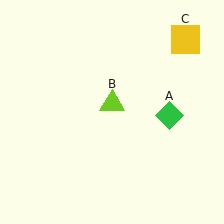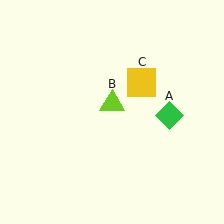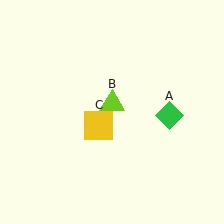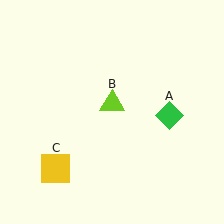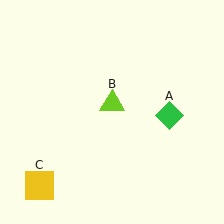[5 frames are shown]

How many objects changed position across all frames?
1 object changed position: yellow square (object C).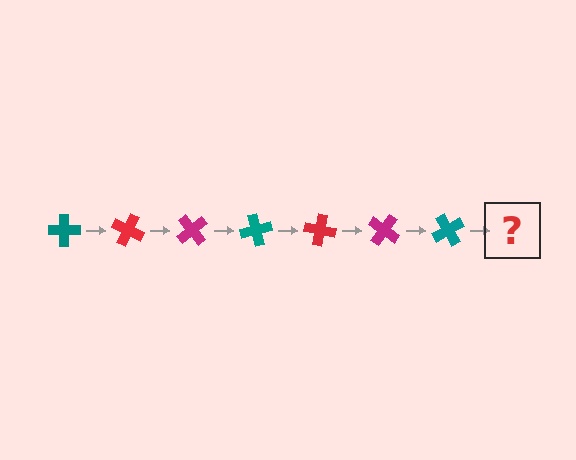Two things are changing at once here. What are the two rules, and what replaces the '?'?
The two rules are that it rotates 25 degrees each step and the color cycles through teal, red, and magenta. The '?' should be a red cross, rotated 175 degrees from the start.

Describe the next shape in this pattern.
It should be a red cross, rotated 175 degrees from the start.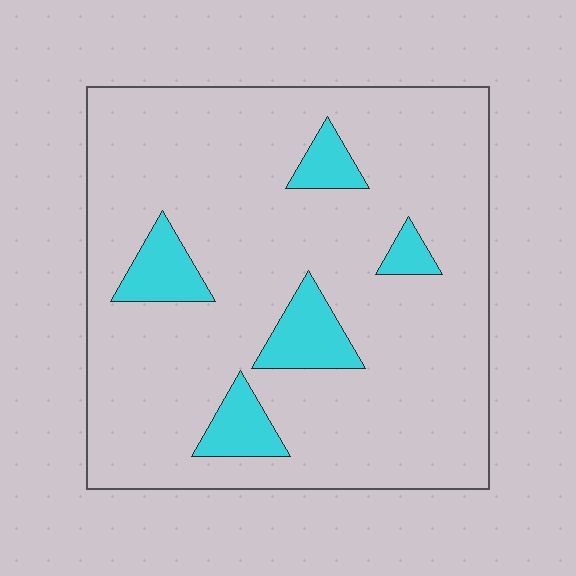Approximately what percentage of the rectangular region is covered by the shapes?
Approximately 10%.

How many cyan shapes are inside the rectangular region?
5.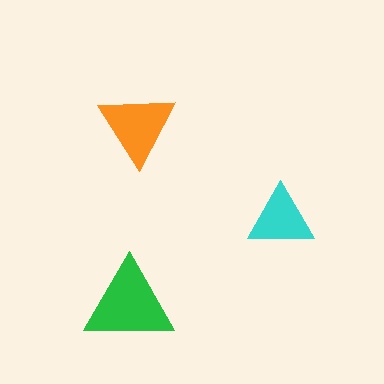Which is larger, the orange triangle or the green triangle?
The green one.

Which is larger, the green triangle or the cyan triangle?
The green one.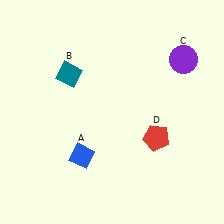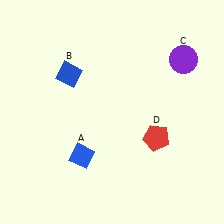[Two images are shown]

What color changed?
The diamond (B) changed from teal in Image 1 to blue in Image 2.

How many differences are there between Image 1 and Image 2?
There is 1 difference between the two images.